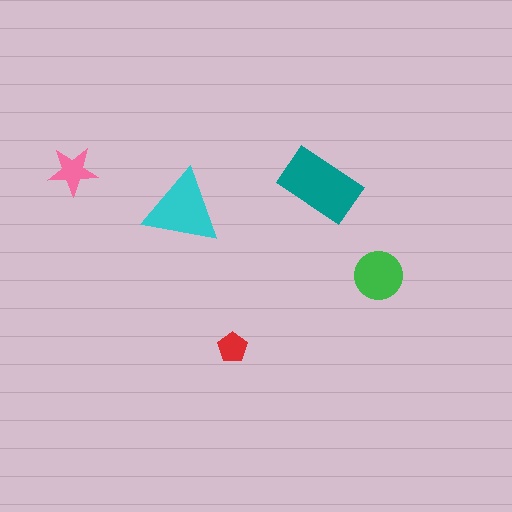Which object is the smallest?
The red pentagon.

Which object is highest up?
The pink star is topmost.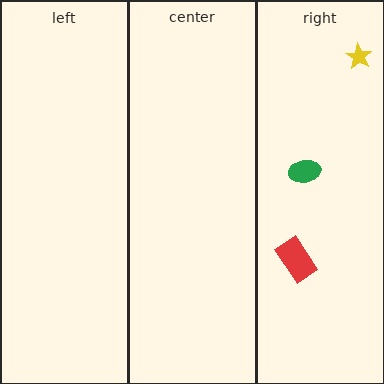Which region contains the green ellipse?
The right region.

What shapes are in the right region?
The green ellipse, the yellow star, the red rectangle.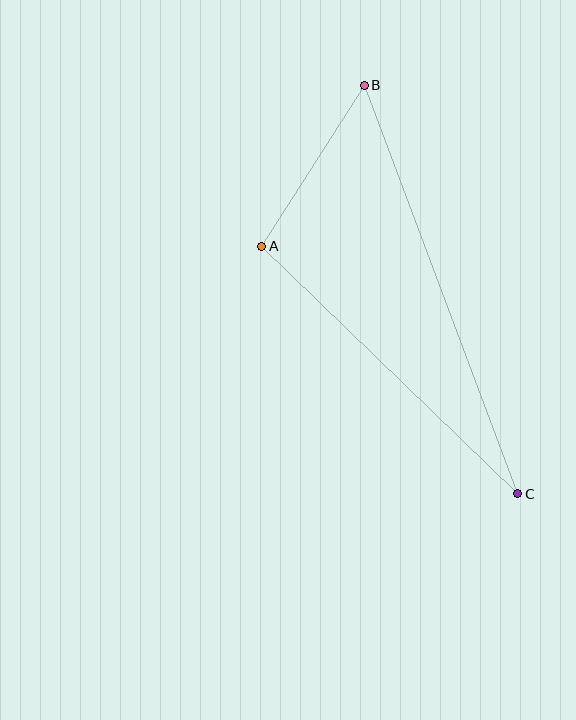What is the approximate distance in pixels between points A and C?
The distance between A and C is approximately 356 pixels.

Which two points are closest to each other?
Points A and B are closest to each other.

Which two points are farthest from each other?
Points B and C are farthest from each other.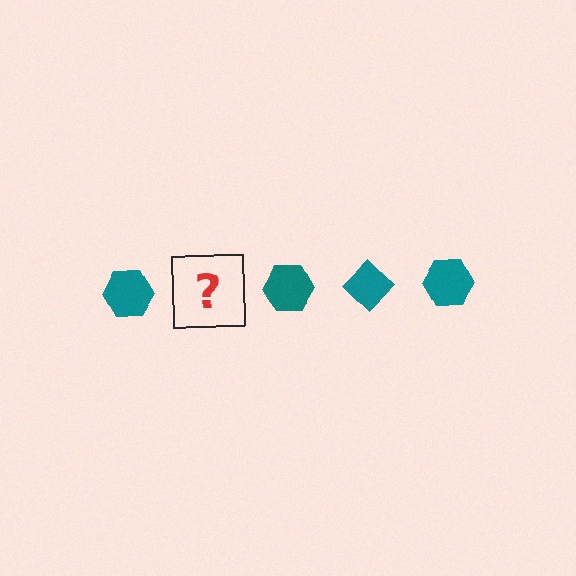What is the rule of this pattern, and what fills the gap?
The rule is that the pattern cycles through hexagon, diamond shapes in teal. The gap should be filled with a teal diamond.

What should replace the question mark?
The question mark should be replaced with a teal diamond.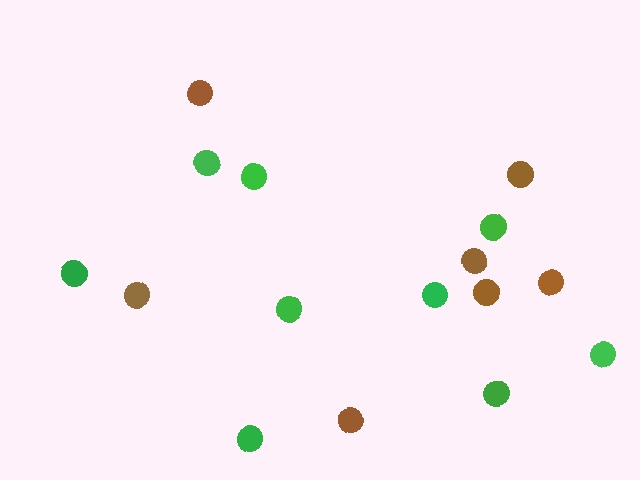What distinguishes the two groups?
There are 2 groups: one group of brown circles (7) and one group of green circles (9).